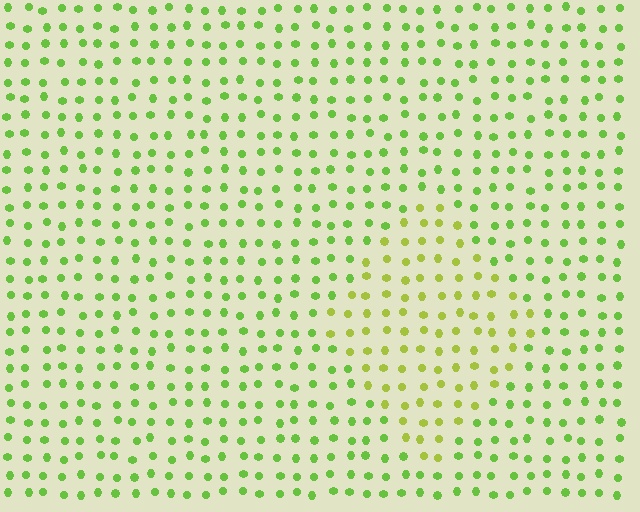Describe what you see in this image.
The image is filled with small lime elements in a uniform arrangement. A diamond-shaped region is visible where the elements are tinted to a slightly different hue, forming a subtle color boundary.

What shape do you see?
I see a diamond.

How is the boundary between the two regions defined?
The boundary is defined purely by a slight shift in hue (about 27 degrees). Spacing, size, and orientation are identical on both sides.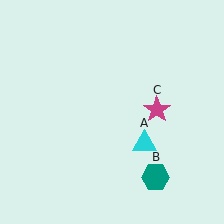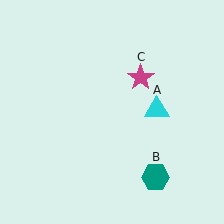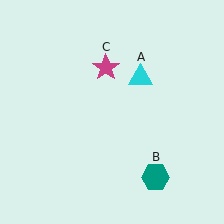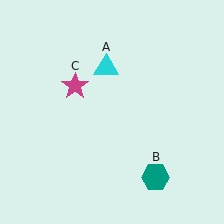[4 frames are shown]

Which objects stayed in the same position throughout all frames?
Teal hexagon (object B) remained stationary.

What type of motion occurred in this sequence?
The cyan triangle (object A), magenta star (object C) rotated counterclockwise around the center of the scene.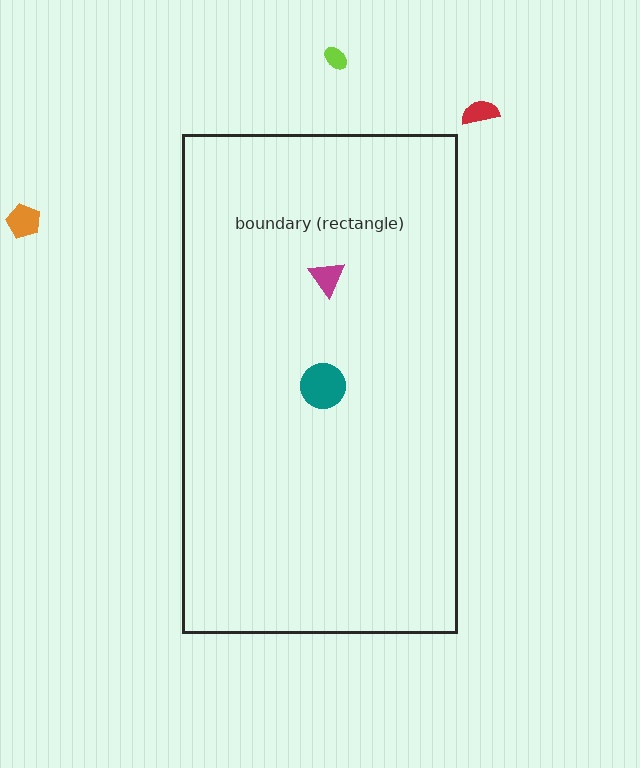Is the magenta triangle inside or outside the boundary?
Inside.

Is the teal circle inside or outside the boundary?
Inside.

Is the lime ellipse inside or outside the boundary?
Outside.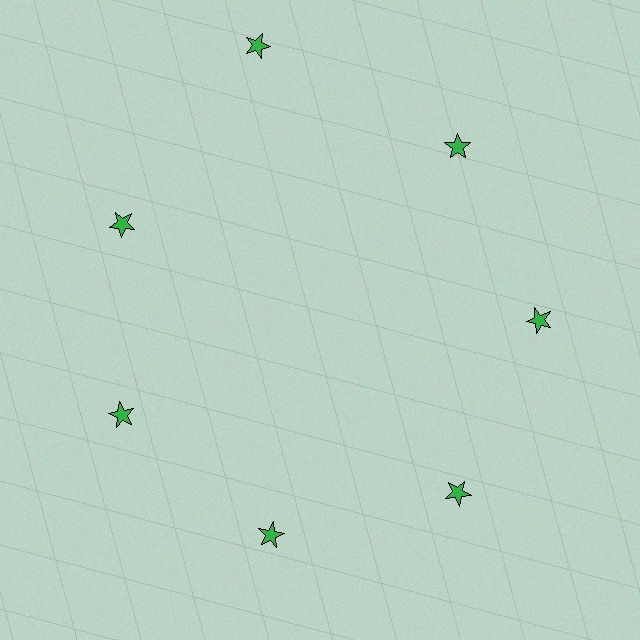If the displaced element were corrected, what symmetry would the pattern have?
It would have 7-fold rotational symmetry — the pattern would map onto itself every 51 degrees.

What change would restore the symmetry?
The symmetry would be restored by moving it inward, back onto the ring so that all 7 stars sit at equal angles and equal distance from the center.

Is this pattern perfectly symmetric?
No. The 7 green stars are arranged in a ring, but one element near the 12 o'clock position is pushed outward from the center, breaking the 7-fold rotational symmetry.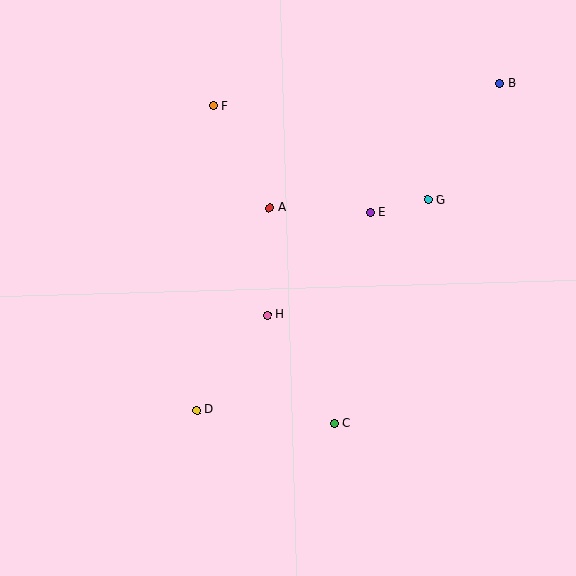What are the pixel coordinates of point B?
Point B is at (500, 83).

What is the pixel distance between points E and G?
The distance between E and G is 59 pixels.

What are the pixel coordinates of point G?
Point G is at (428, 200).